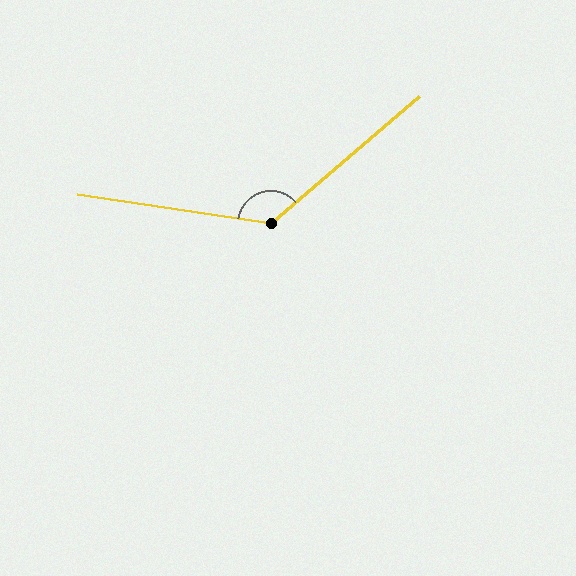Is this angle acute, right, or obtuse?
It is obtuse.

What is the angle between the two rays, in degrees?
Approximately 131 degrees.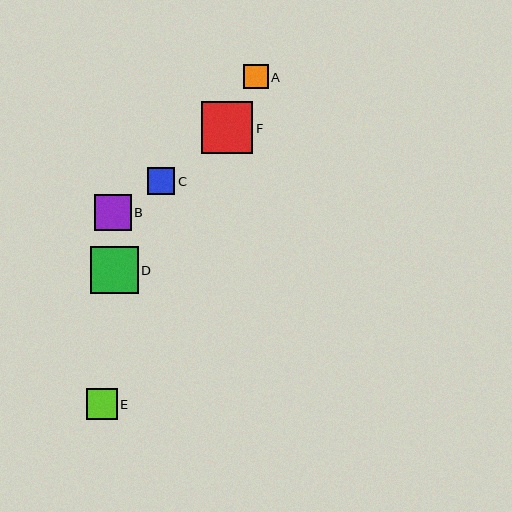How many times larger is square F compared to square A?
Square F is approximately 2.1 times the size of square A.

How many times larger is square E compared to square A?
Square E is approximately 1.2 times the size of square A.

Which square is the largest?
Square F is the largest with a size of approximately 51 pixels.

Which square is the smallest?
Square A is the smallest with a size of approximately 25 pixels.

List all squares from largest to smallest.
From largest to smallest: F, D, B, E, C, A.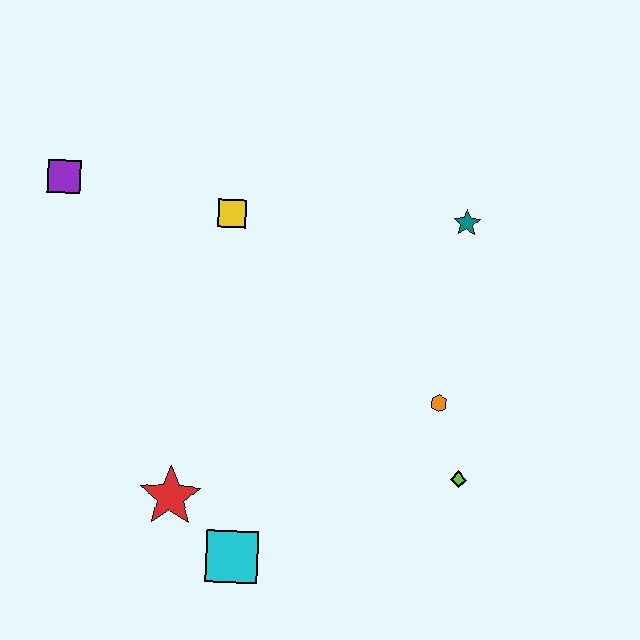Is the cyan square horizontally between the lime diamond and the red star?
Yes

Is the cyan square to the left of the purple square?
No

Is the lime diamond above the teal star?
No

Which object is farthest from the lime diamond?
The purple square is farthest from the lime diamond.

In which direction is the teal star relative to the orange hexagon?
The teal star is above the orange hexagon.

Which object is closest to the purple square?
The yellow square is closest to the purple square.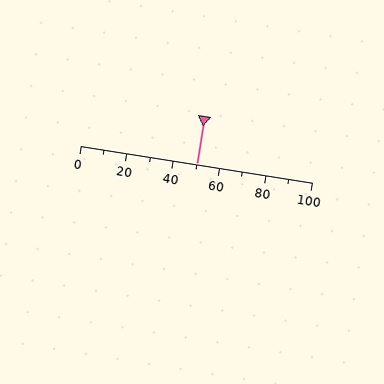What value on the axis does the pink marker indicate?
The marker indicates approximately 50.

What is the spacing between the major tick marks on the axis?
The major ticks are spaced 20 apart.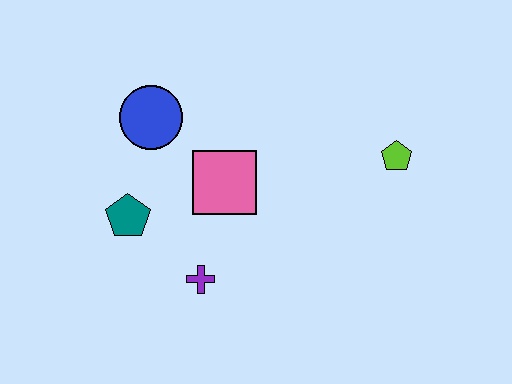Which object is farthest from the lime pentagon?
The teal pentagon is farthest from the lime pentagon.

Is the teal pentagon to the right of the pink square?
No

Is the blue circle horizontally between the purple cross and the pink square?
No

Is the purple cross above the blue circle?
No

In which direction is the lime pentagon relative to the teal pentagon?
The lime pentagon is to the right of the teal pentagon.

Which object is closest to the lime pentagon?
The pink square is closest to the lime pentagon.